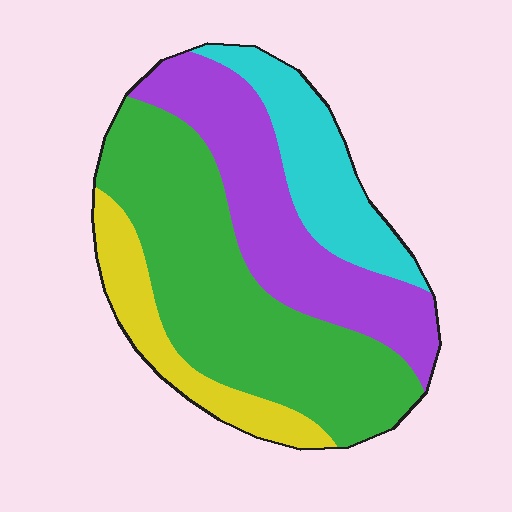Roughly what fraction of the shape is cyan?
Cyan covers around 15% of the shape.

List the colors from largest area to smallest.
From largest to smallest: green, purple, cyan, yellow.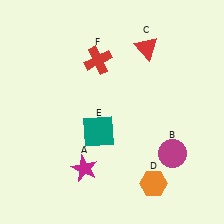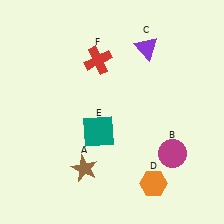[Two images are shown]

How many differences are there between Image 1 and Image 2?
There are 2 differences between the two images.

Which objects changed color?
A changed from magenta to brown. C changed from red to purple.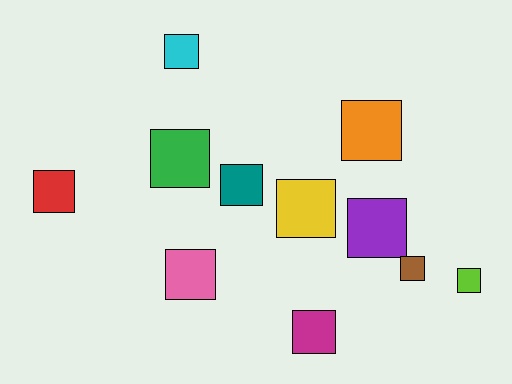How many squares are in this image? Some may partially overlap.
There are 11 squares.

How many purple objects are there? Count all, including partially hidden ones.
There is 1 purple object.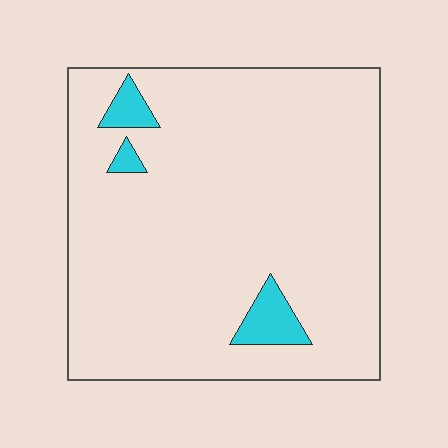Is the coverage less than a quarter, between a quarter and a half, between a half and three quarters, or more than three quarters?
Less than a quarter.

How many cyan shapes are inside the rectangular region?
3.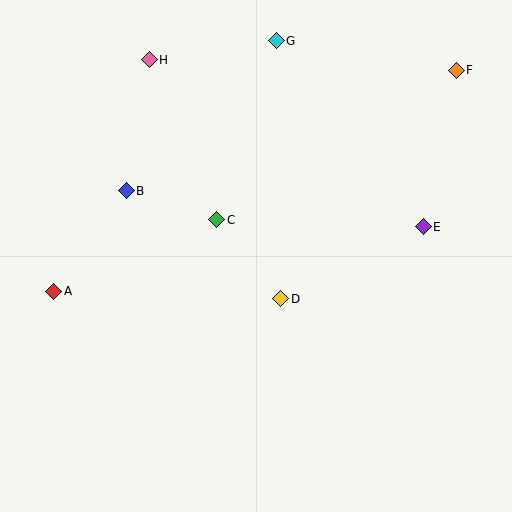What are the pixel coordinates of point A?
Point A is at (54, 291).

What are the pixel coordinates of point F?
Point F is at (456, 70).